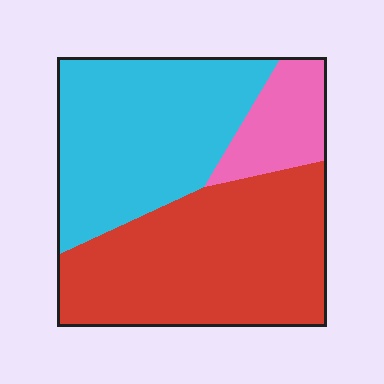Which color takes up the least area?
Pink, at roughly 15%.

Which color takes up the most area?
Red, at roughly 45%.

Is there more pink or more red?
Red.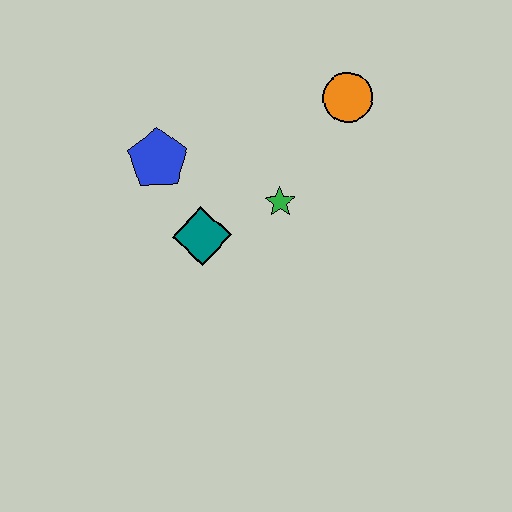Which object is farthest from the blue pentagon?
The orange circle is farthest from the blue pentagon.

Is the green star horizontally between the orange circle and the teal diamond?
Yes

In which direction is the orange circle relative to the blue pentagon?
The orange circle is to the right of the blue pentagon.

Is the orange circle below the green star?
No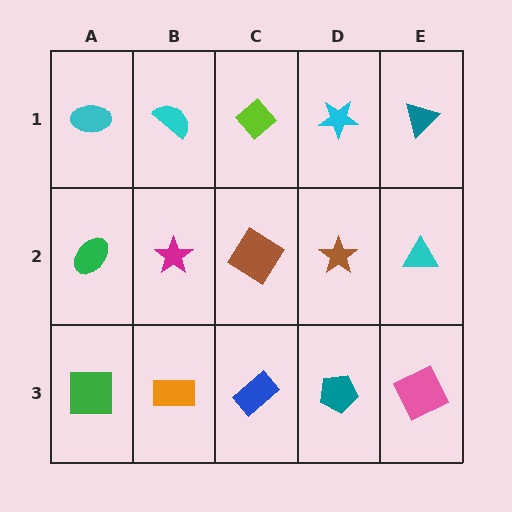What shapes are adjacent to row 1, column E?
A cyan triangle (row 2, column E), a cyan star (row 1, column D).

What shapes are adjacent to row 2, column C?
A lime diamond (row 1, column C), a blue rectangle (row 3, column C), a magenta star (row 2, column B), a brown star (row 2, column D).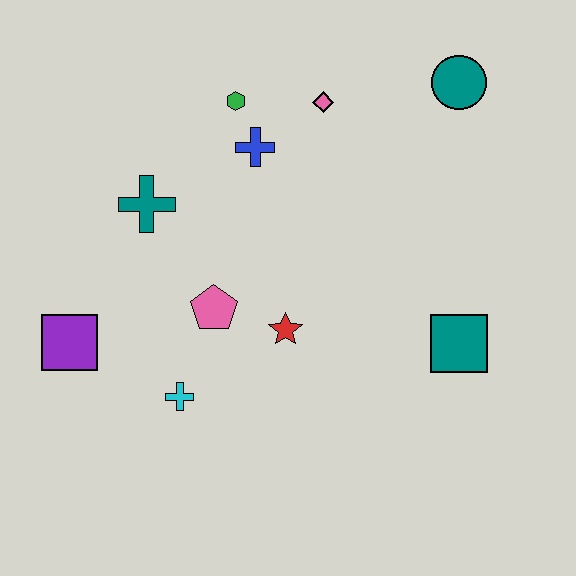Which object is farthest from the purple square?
The teal circle is farthest from the purple square.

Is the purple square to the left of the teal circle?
Yes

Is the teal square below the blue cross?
Yes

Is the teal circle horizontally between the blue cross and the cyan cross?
No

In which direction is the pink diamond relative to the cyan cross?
The pink diamond is above the cyan cross.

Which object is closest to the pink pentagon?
The red star is closest to the pink pentagon.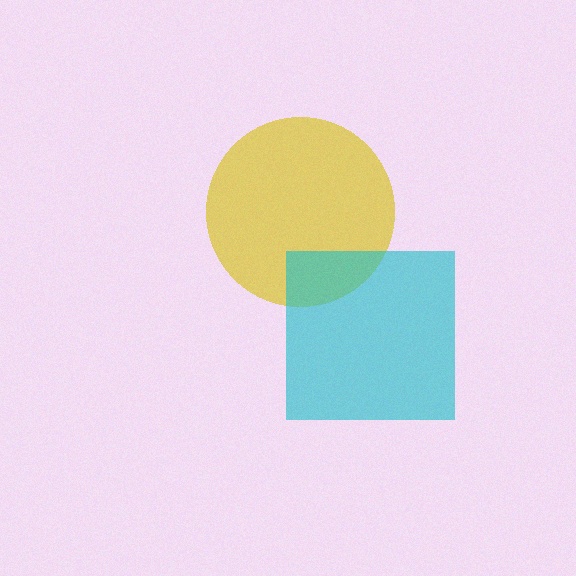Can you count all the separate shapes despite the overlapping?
Yes, there are 2 separate shapes.